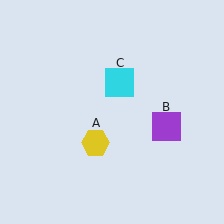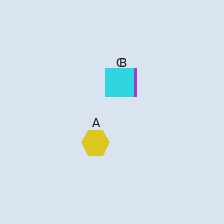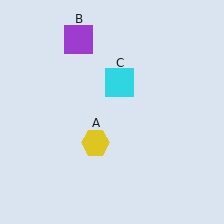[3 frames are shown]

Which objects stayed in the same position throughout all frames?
Yellow hexagon (object A) and cyan square (object C) remained stationary.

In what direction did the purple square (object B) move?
The purple square (object B) moved up and to the left.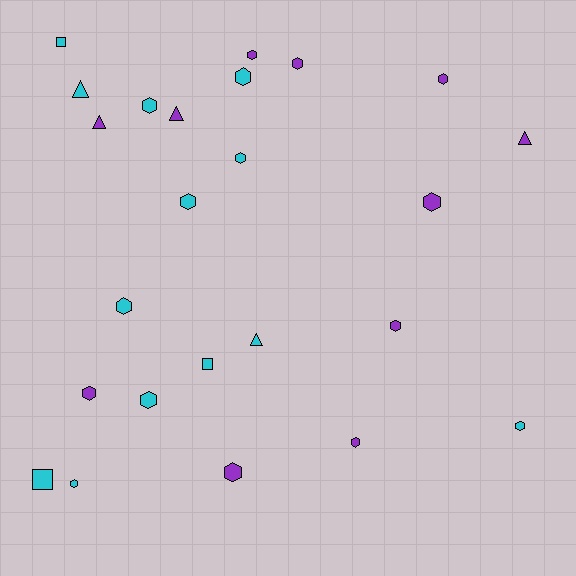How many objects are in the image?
There are 24 objects.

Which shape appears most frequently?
Hexagon, with 16 objects.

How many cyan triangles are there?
There are 2 cyan triangles.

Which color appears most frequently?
Cyan, with 13 objects.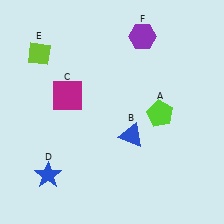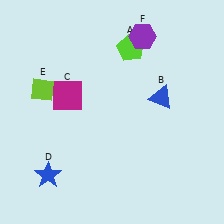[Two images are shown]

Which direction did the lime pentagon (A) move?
The lime pentagon (A) moved up.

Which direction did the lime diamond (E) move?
The lime diamond (E) moved down.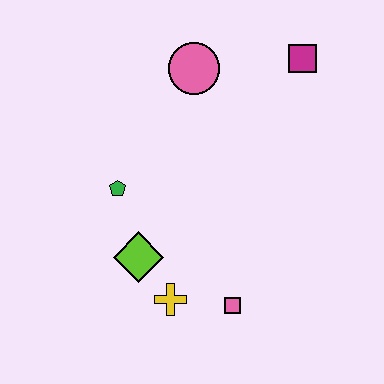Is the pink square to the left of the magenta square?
Yes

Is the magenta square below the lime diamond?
No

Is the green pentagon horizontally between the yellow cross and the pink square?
No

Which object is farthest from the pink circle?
The pink square is farthest from the pink circle.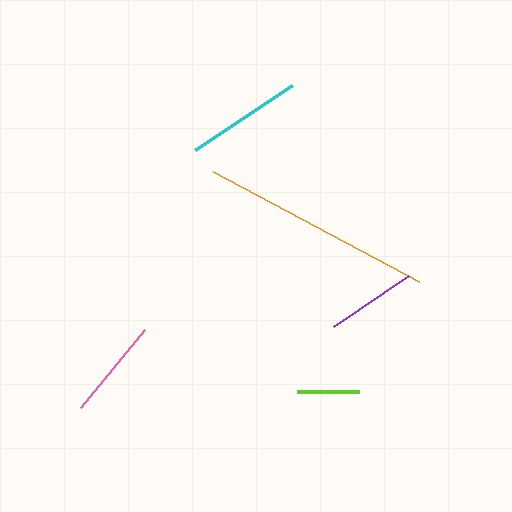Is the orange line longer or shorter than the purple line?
The orange line is longer than the purple line.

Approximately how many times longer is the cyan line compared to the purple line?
The cyan line is approximately 1.3 times the length of the purple line.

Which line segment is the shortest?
The lime line is the shortest at approximately 62 pixels.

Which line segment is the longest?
The orange line is the longest at approximately 233 pixels.